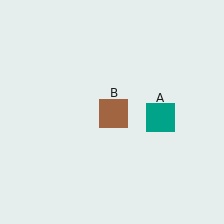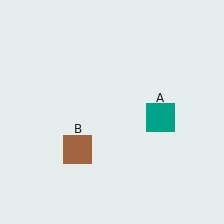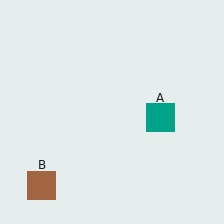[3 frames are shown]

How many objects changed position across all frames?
1 object changed position: brown square (object B).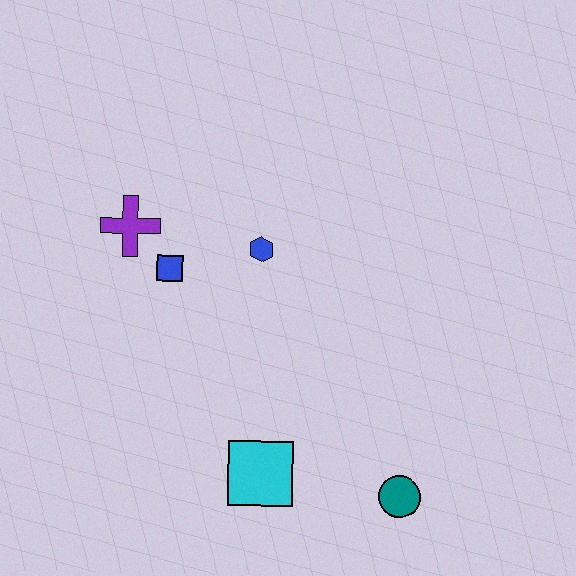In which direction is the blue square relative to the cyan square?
The blue square is above the cyan square.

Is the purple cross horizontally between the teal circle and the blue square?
No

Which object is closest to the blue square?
The purple cross is closest to the blue square.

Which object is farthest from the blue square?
The teal circle is farthest from the blue square.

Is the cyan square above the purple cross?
No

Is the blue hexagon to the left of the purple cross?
No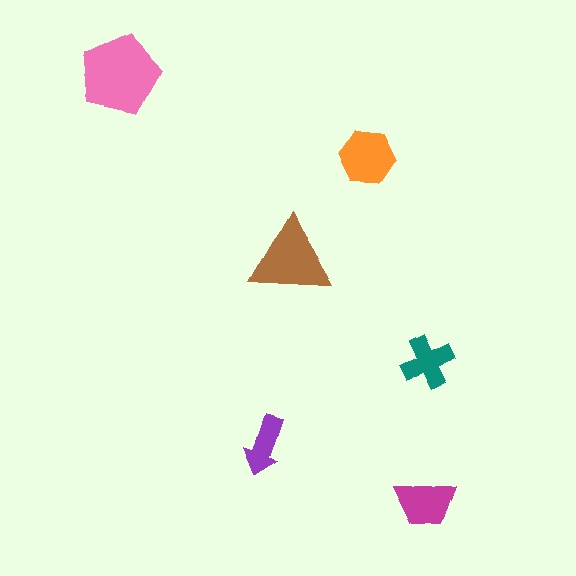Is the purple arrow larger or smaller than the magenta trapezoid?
Smaller.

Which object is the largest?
The pink pentagon.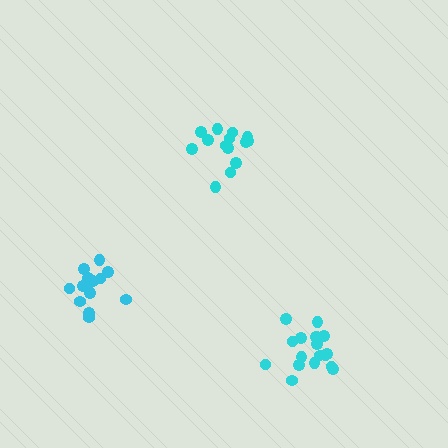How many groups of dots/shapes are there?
There are 3 groups.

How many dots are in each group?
Group 1: 14 dots, Group 2: 14 dots, Group 3: 19 dots (47 total).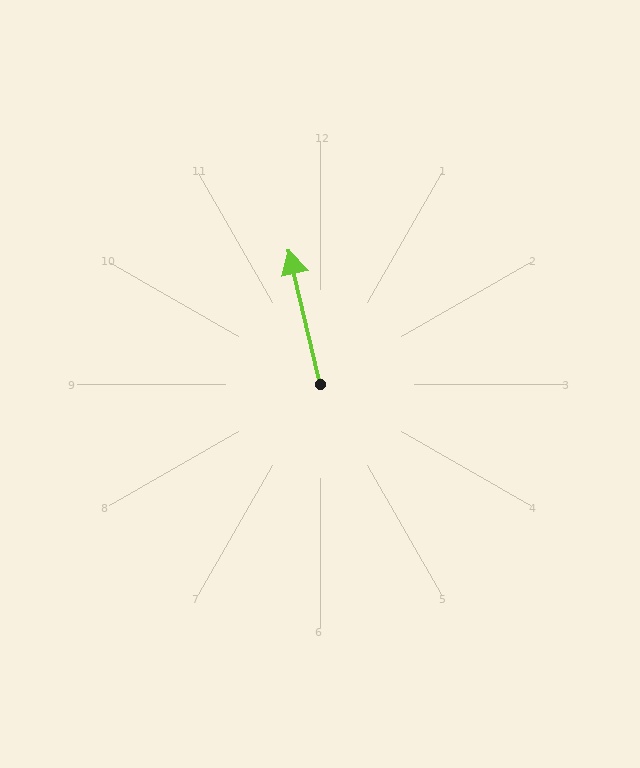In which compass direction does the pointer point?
North.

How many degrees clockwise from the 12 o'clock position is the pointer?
Approximately 347 degrees.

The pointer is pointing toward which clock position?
Roughly 12 o'clock.